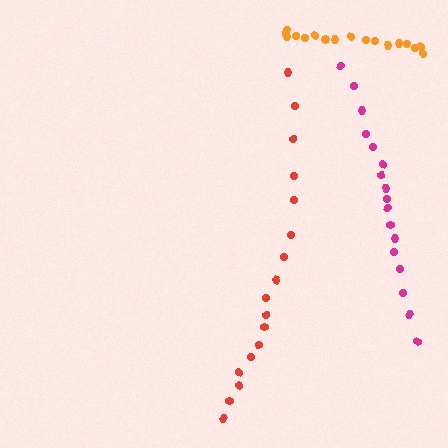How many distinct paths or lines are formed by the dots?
There are 3 distinct paths.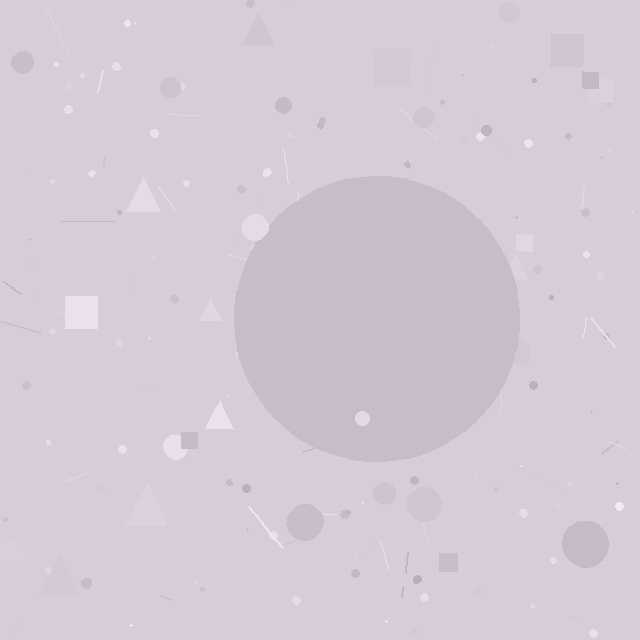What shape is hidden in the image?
A circle is hidden in the image.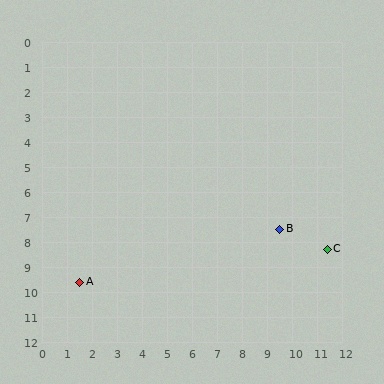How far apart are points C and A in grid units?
Points C and A are about 10.0 grid units apart.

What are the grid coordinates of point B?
Point B is at approximately (9.5, 7.5).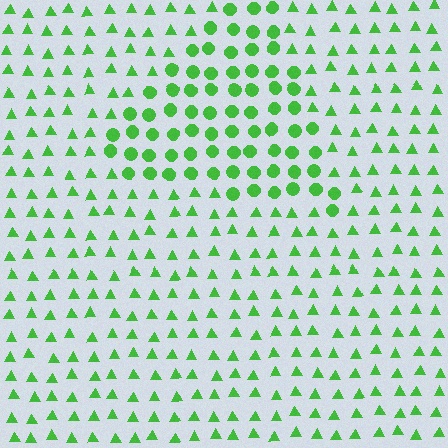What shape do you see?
I see a triangle.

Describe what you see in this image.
The image is filled with small green elements arranged in a uniform grid. A triangle-shaped region contains circles, while the surrounding area contains triangles. The boundary is defined purely by the change in element shape.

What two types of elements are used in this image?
The image uses circles inside the triangle region and triangles outside it.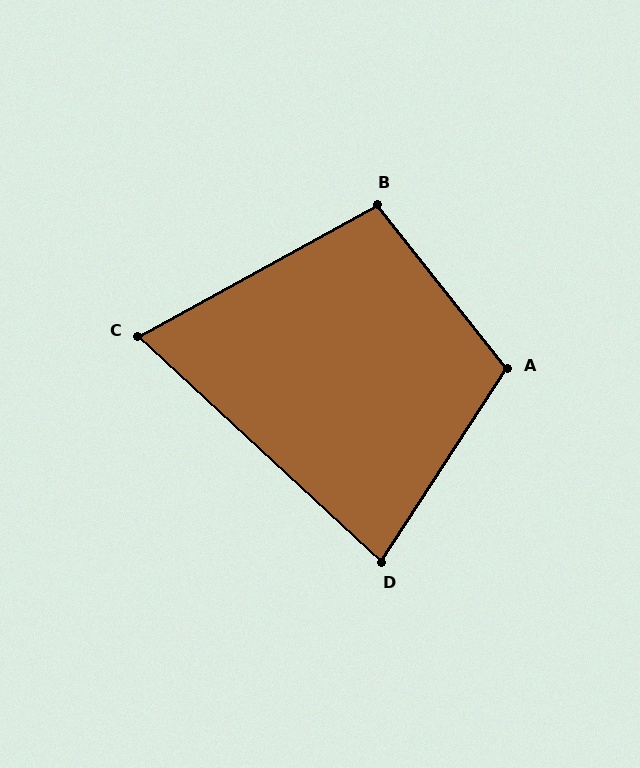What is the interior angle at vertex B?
Approximately 100 degrees (obtuse).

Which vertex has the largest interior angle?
A, at approximately 108 degrees.